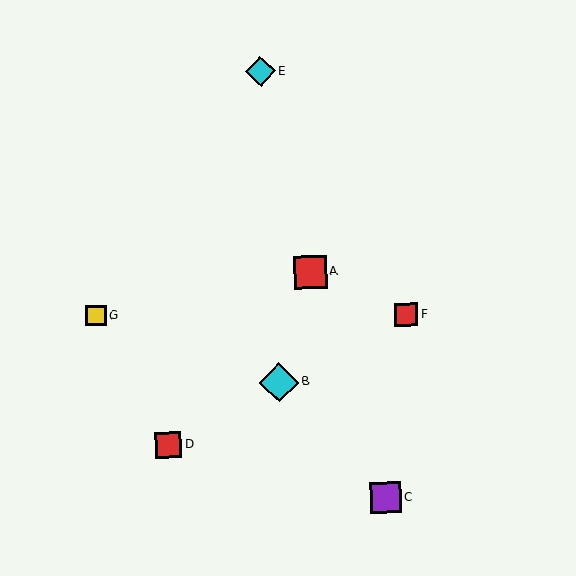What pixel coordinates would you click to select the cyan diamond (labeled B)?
Click at (279, 383) to select the cyan diamond B.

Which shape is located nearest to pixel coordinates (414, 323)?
The red square (labeled F) at (406, 315) is nearest to that location.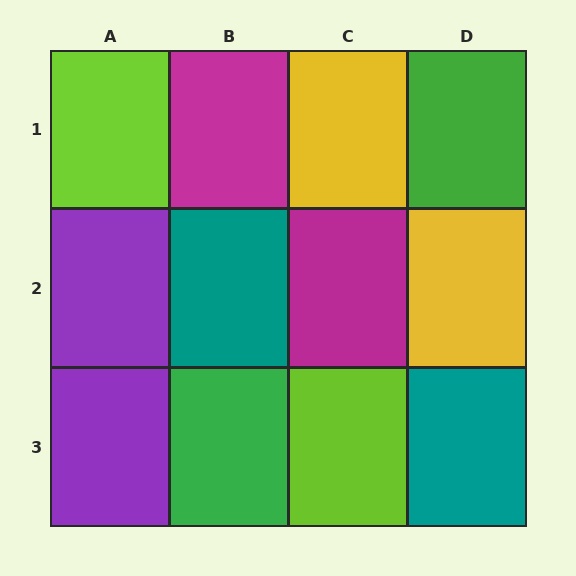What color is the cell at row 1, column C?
Yellow.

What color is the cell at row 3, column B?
Green.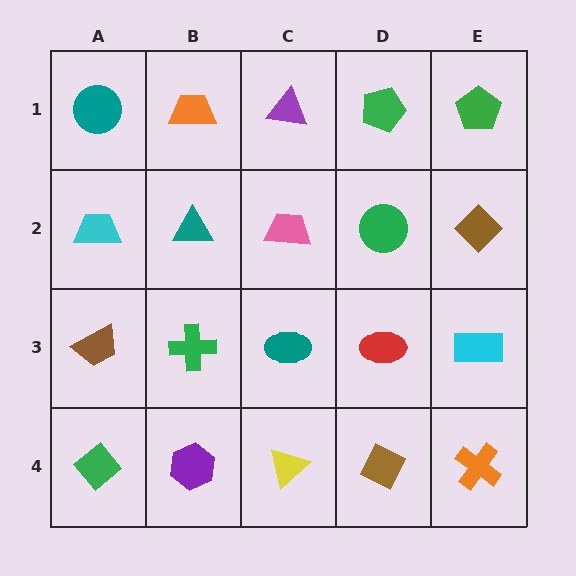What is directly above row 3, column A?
A cyan trapezoid.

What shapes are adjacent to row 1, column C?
A pink trapezoid (row 2, column C), an orange trapezoid (row 1, column B), a green pentagon (row 1, column D).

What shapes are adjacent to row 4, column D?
A red ellipse (row 3, column D), a yellow triangle (row 4, column C), an orange cross (row 4, column E).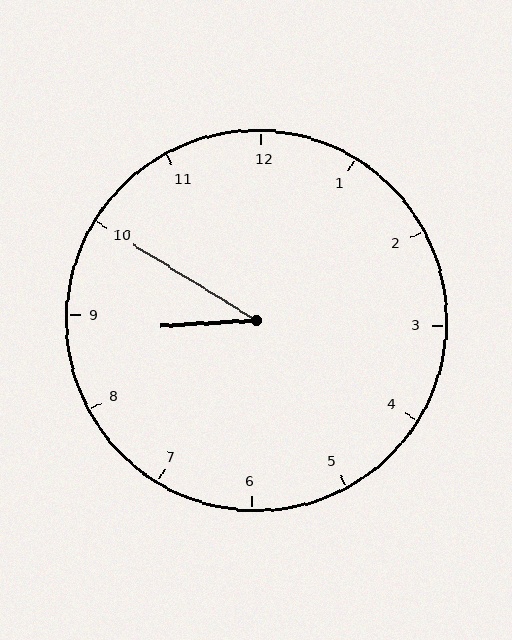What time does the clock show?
8:50.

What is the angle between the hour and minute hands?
Approximately 35 degrees.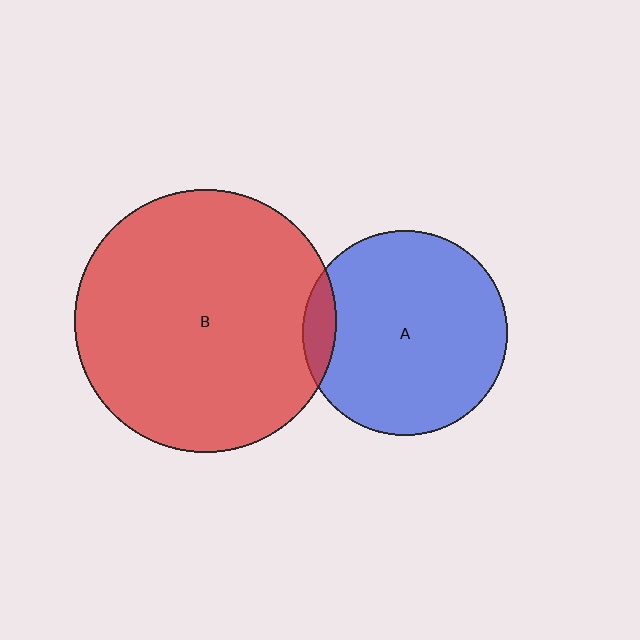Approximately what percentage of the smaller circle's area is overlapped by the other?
Approximately 10%.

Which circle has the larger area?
Circle B (red).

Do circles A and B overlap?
Yes.